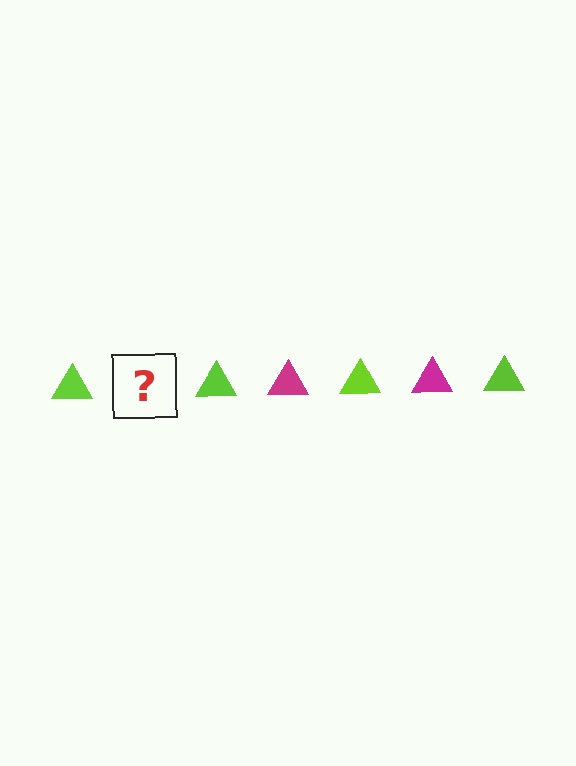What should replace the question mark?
The question mark should be replaced with a magenta triangle.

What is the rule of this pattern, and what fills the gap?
The rule is that the pattern cycles through lime, magenta triangles. The gap should be filled with a magenta triangle.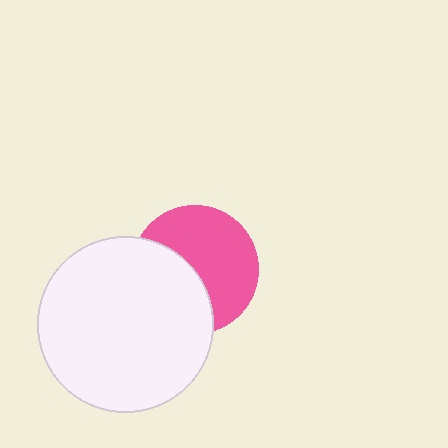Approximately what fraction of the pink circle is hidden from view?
Roughly 42% of the pink circle is hidden behind the white circle.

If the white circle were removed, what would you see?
You would see the complete pink circle.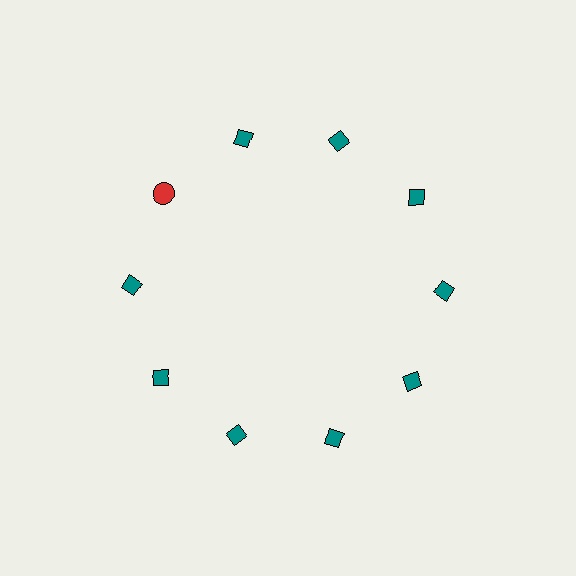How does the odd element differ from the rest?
It differs in both color (red instead of teal) and shape (circle instead of diamond).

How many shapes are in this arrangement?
There are 10 shapes arranged in a ring pattern.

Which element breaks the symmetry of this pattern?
The red circle at roughly the 10 o'clock position breaks the symmetry. All other shapes are teal diamonds.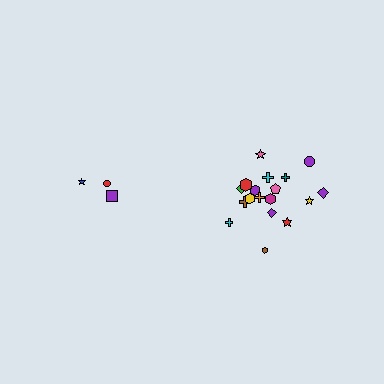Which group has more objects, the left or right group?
The right group.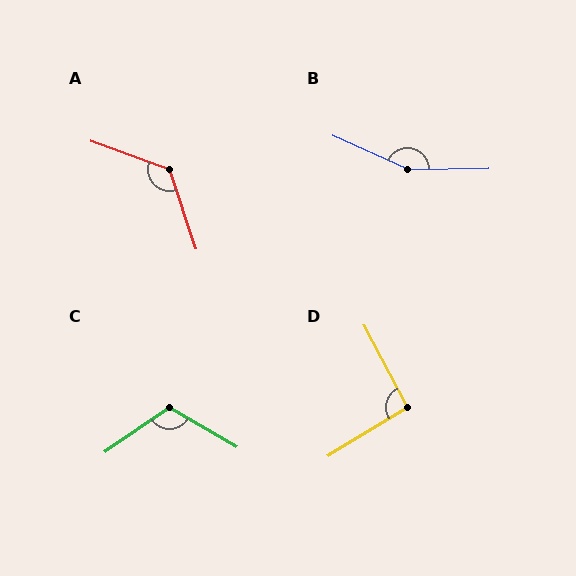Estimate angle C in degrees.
Approximately 115 degrees.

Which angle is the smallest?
D, at approximately 94 degrees.